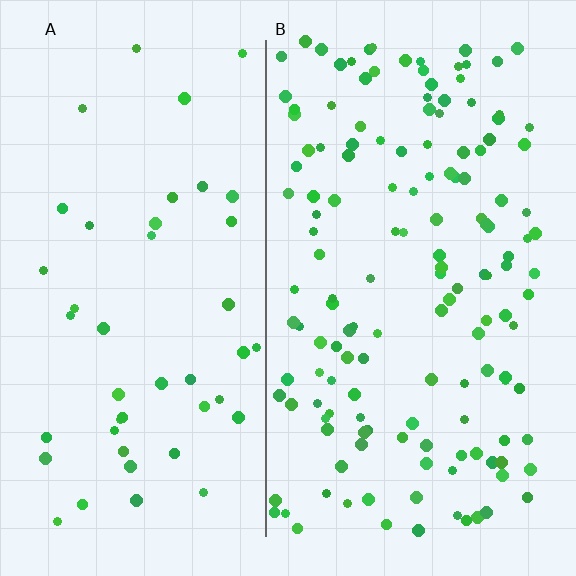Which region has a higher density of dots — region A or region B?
B (the right).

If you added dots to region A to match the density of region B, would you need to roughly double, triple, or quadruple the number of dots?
Approximately triple.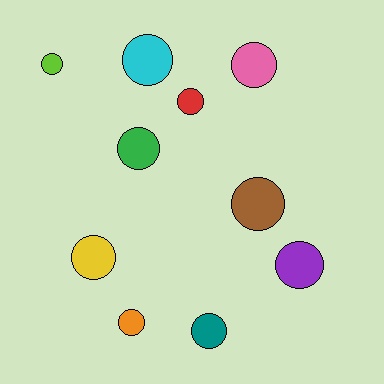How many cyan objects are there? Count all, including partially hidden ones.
There is 1 cyan object.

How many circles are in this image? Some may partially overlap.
There are 10 circles.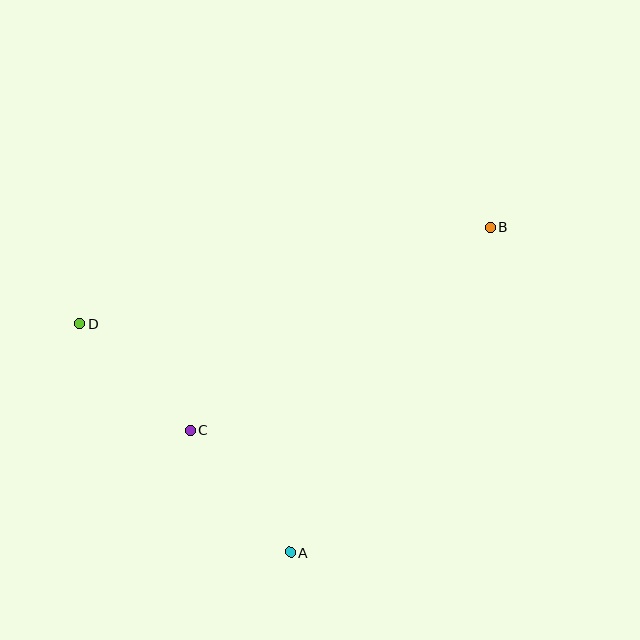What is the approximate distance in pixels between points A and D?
The distance between A and D is approximately 311 pixels.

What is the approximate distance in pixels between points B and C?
The distance between B and C is approximately 362 pixels.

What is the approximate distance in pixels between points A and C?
The distance between A and C is approximately 158 pixels.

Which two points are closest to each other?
Points C and D are closest to each other.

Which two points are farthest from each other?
Points B and D are farthest from each other.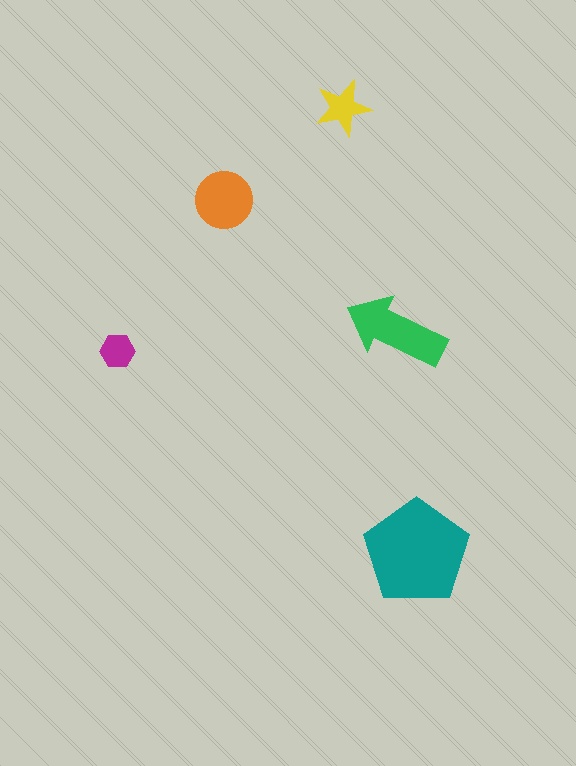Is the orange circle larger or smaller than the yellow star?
Larger.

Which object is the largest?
The teal pentagon.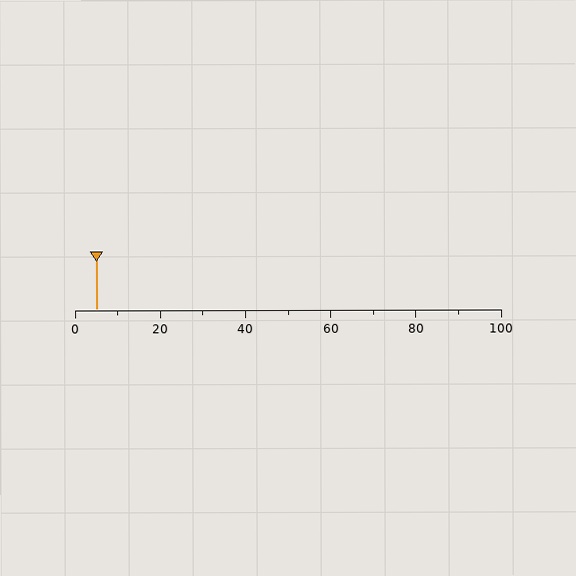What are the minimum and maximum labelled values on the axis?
The axis runs from 0 to 100.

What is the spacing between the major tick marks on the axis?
The major ticks are spaced 20 apart.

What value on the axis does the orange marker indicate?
The marker indicates approximately 5.